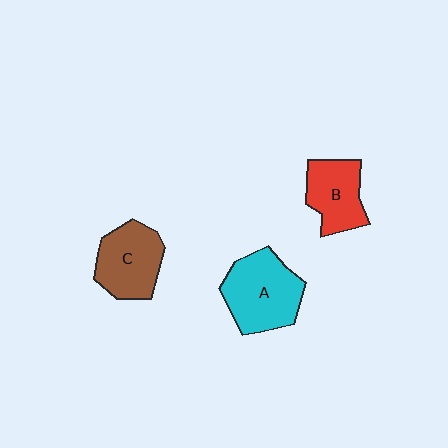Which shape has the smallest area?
Shape B (red).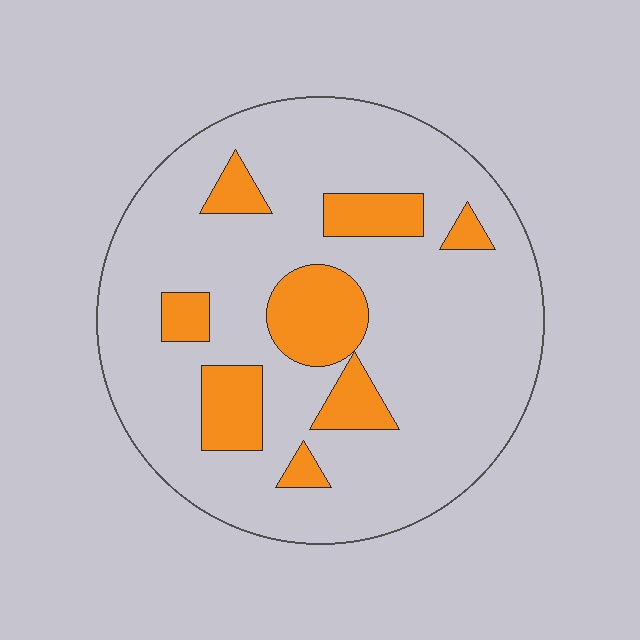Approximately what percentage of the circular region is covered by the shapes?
Approximately 20%.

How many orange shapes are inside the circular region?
8.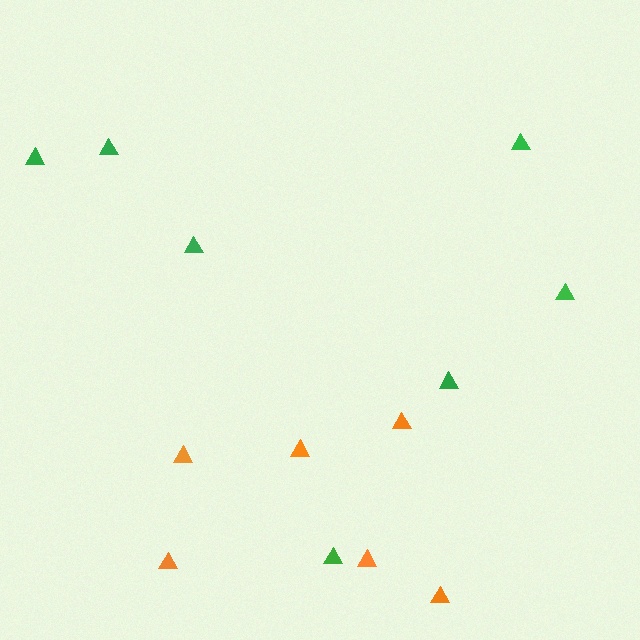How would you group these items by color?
There are 2 groups: one group of green triangles (7) and one group of orange triangles (6).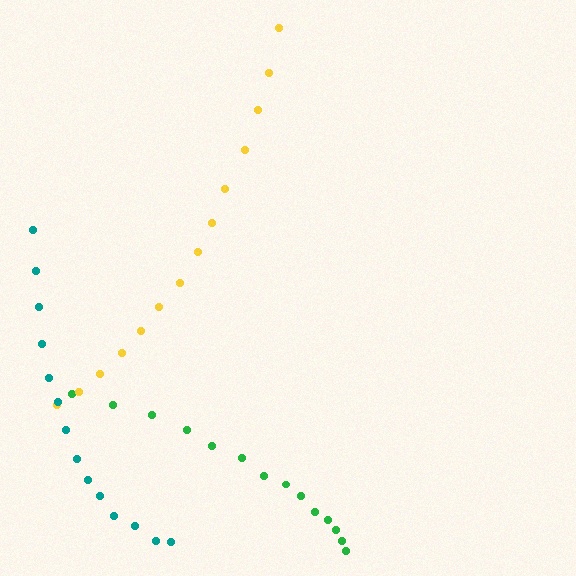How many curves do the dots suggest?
There are 3 distinct paths.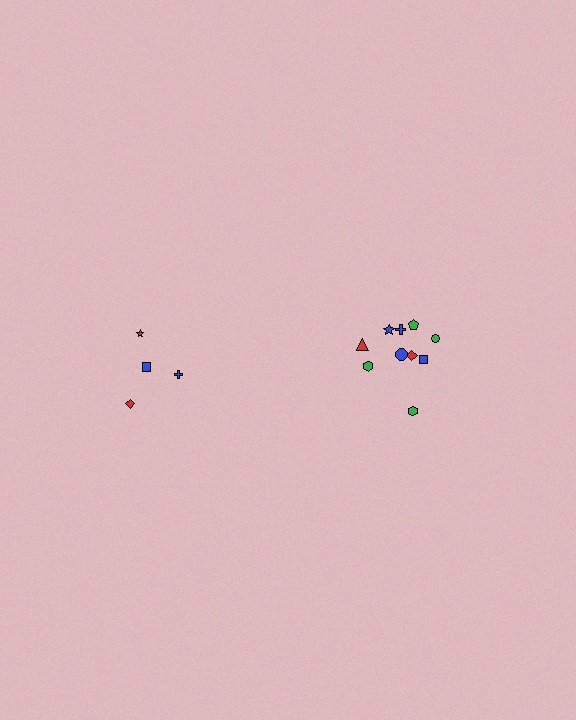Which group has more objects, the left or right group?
The right group.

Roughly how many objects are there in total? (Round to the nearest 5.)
Roughly 15 objects in total.